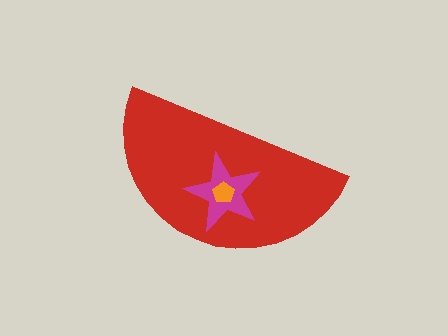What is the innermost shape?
The orange pentagon.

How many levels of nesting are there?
3.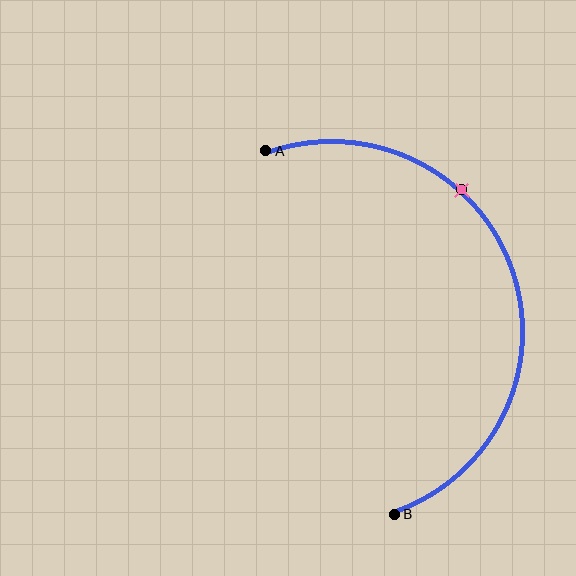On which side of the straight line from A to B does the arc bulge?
The arc bulges to the right of the straight line connecting A and B.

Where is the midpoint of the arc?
The arc midpoint is the point on the curve farthest from the straight line joining A and B. It sits to the right of that line.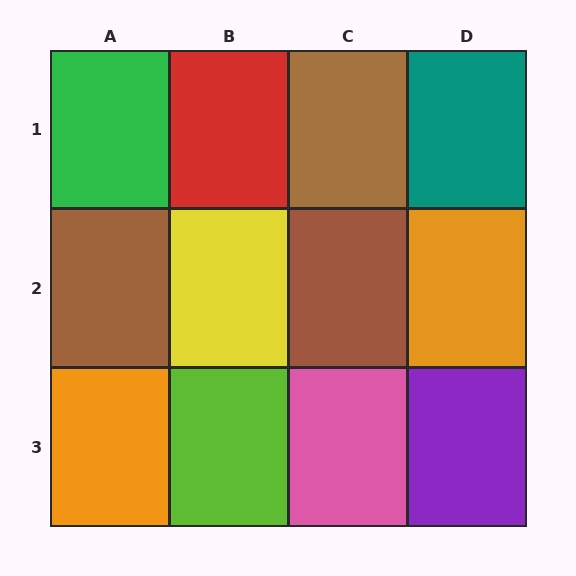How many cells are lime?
1 cell is lime.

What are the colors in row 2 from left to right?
Brown, yellow, brown, orange.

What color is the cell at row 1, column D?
Teal.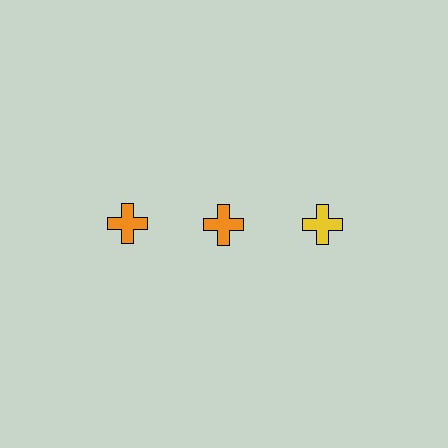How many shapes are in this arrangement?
There are 3 shapes arranged in a grid pattern.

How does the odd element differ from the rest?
It has a different color: yellow instead of orange.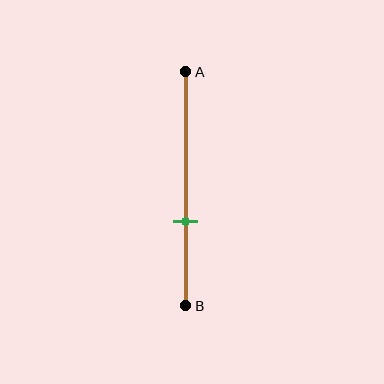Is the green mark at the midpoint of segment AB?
No, the mark is at about 65% from A, not at the 50% midpoint.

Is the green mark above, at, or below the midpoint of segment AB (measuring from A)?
The green mark is below the midpoint of segment AB.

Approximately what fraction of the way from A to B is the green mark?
The green mark is approximately 65% of the way from A to B.